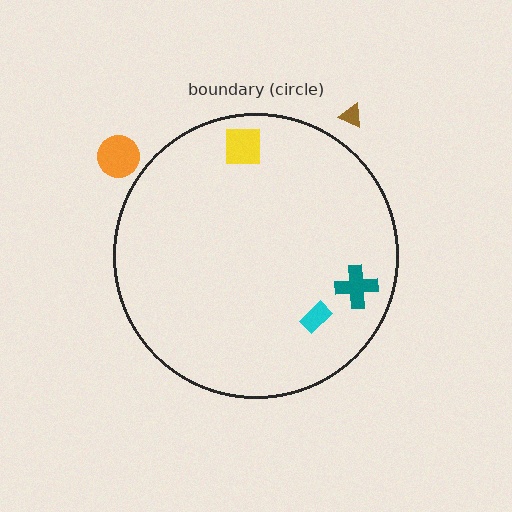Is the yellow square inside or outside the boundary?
Inside.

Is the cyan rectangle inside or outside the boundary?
Inside.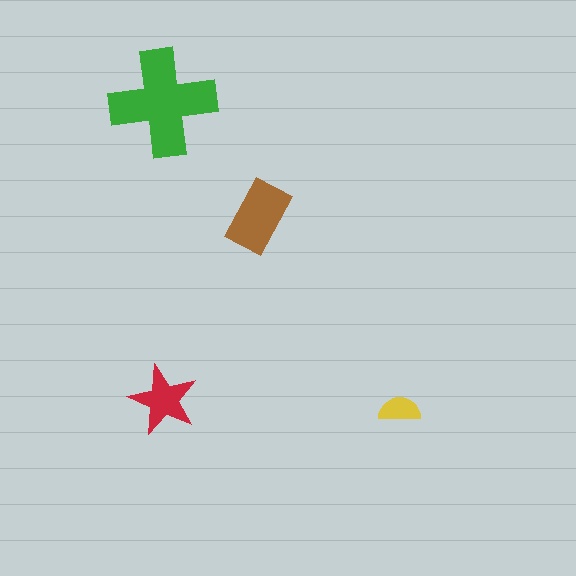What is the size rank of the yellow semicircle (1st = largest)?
4th.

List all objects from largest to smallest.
The green cross, the brown rectangle, the red star, the yellow semicircle.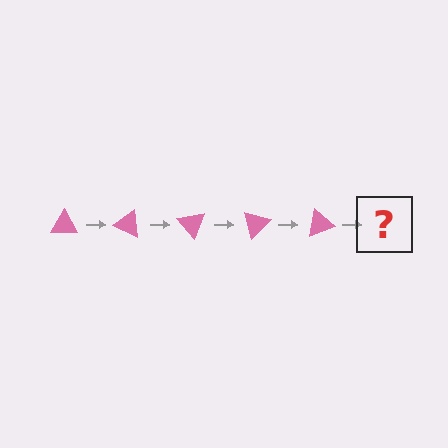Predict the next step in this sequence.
The next step is a pink triangle rotated 125 degrees.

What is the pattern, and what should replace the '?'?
The pattern is that the triangle rotates 25 degrees each step. The '?' should be a pink triangle rotated 125 degrees.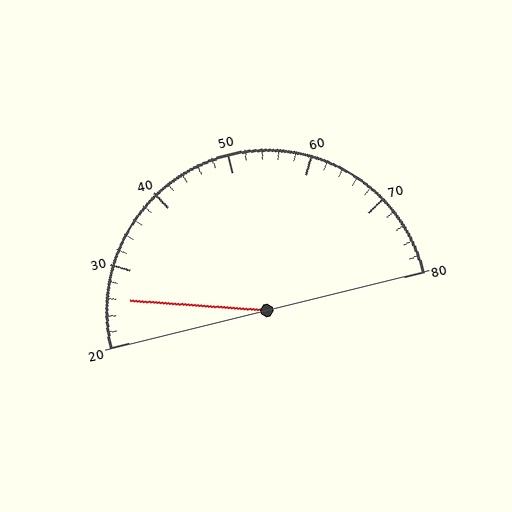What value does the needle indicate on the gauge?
The needle indicates approximately 26.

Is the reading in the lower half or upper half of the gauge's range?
The reading is in the lower half of the range (20 to 80).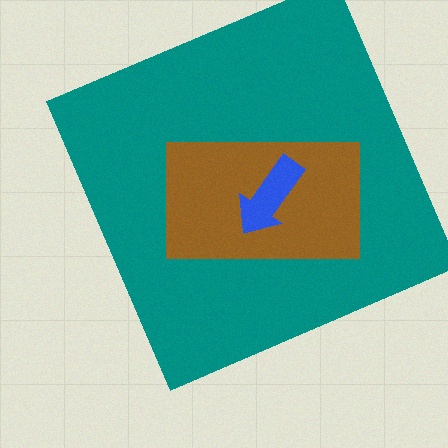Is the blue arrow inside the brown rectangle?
Yes.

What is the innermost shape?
The blue arrow.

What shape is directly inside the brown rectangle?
The blue arrow.